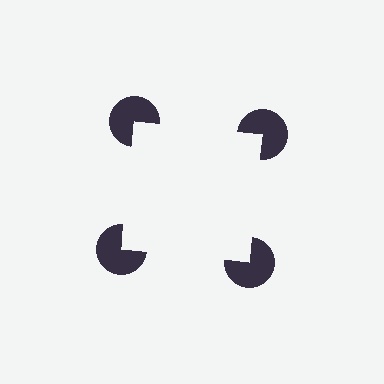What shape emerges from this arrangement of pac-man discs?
An illusory square — its edges are inferred from the aligned wedge cuts in the pac-man discs, not physically drawn.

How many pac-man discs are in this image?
There are 4 — one at each vertex of the illusory square.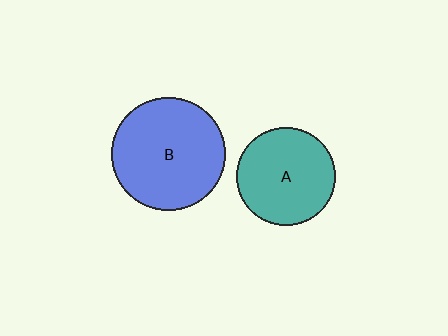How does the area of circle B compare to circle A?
Approximately 1.3 times.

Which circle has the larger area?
Circle B (blue).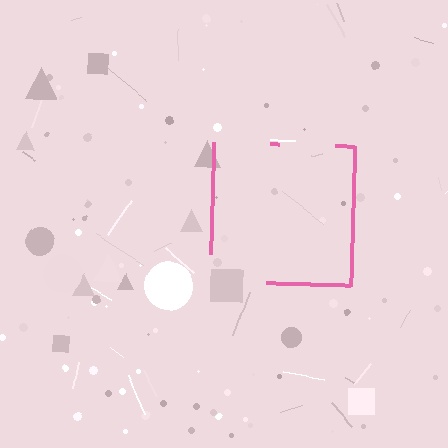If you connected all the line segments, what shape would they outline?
They would outline a square.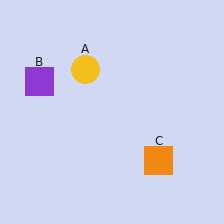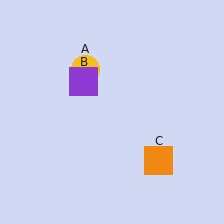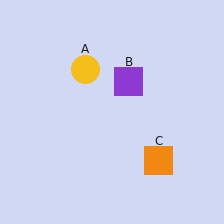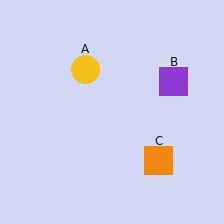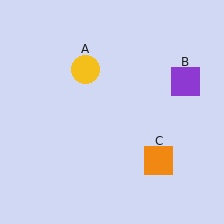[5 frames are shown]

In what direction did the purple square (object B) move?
The purple square (object B) moved right.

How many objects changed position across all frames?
1 object changed position: purple square (object B).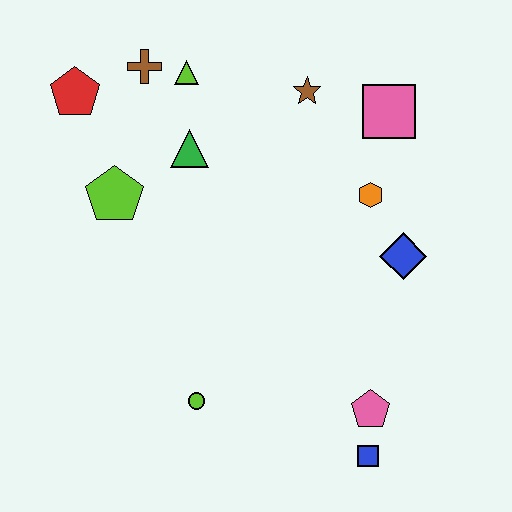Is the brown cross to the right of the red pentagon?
Yes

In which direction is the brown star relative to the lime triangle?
The brown star is to the right of the lime triangle.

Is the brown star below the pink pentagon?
No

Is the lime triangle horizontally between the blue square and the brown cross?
Yes